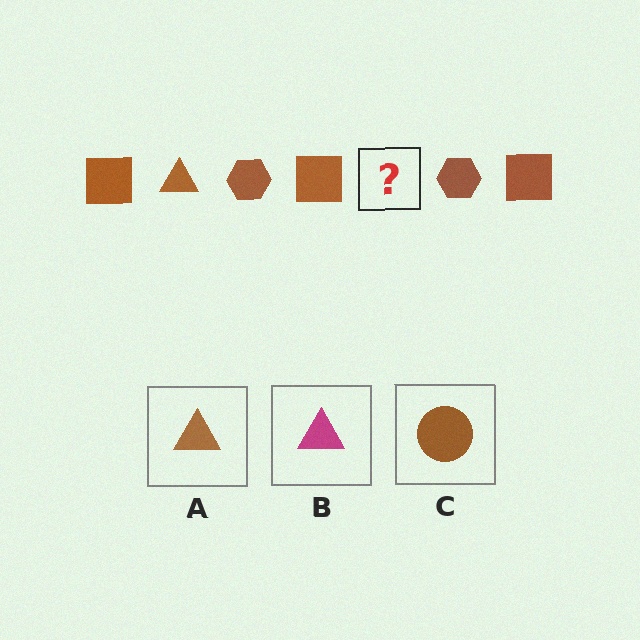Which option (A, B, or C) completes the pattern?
A.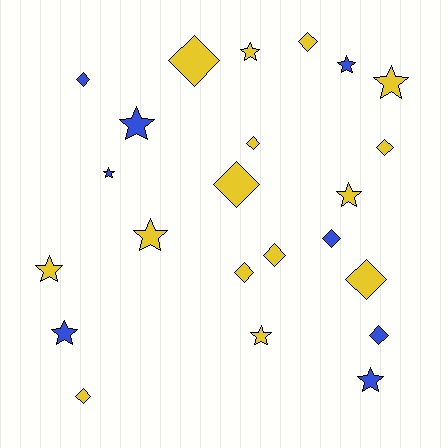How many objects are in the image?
There are 23 objects.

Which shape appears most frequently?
Diamond, with 12 objects.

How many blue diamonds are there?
There are 3 blue diamonds.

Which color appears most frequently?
Yellow, with 15 objects.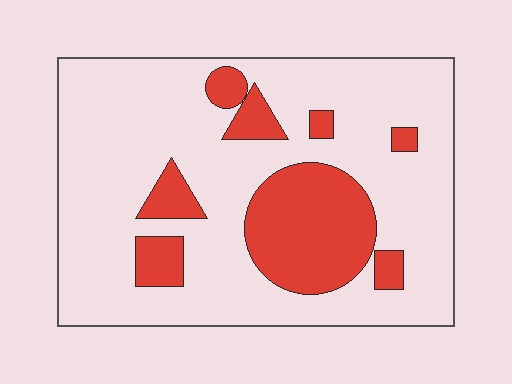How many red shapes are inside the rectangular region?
8.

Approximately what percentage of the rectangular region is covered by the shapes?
Approximately 25%.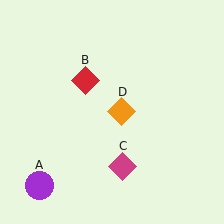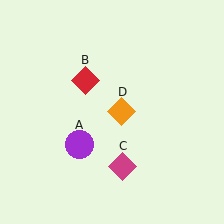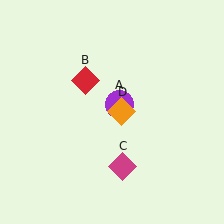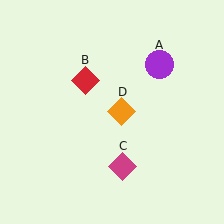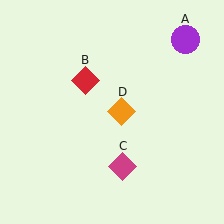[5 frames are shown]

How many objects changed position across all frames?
1 object changed position: purple circle (object A).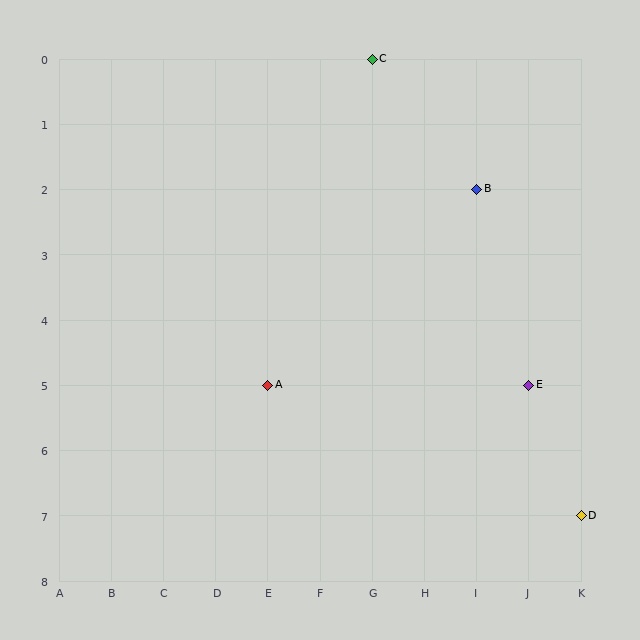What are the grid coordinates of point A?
Point A is at grid coordinates (E, 5).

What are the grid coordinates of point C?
Point C is at grid coordinates (G, 0).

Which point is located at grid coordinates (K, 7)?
Point D is at (K, 7).